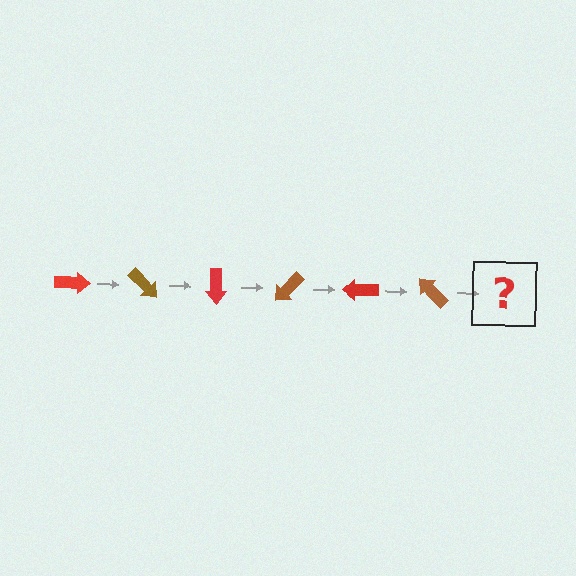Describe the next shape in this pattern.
It should be a red arrow, rotated 270 degrees from the start.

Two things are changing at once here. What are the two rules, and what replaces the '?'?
The two rules are that it rotates 45 degrees each step and the color cycles through red and brown. The '?' should be a red arrow, rotated 270 degrees from the start.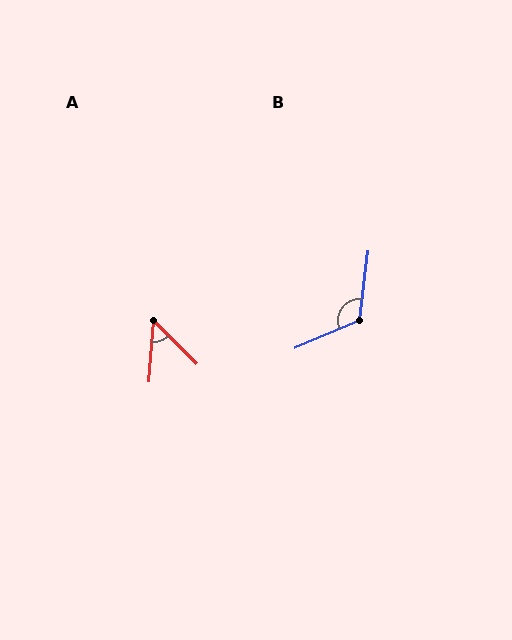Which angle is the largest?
B, at approximately 119 degrees.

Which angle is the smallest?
A, at approximately 50 degrees.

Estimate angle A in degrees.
Approximately 50 degrees.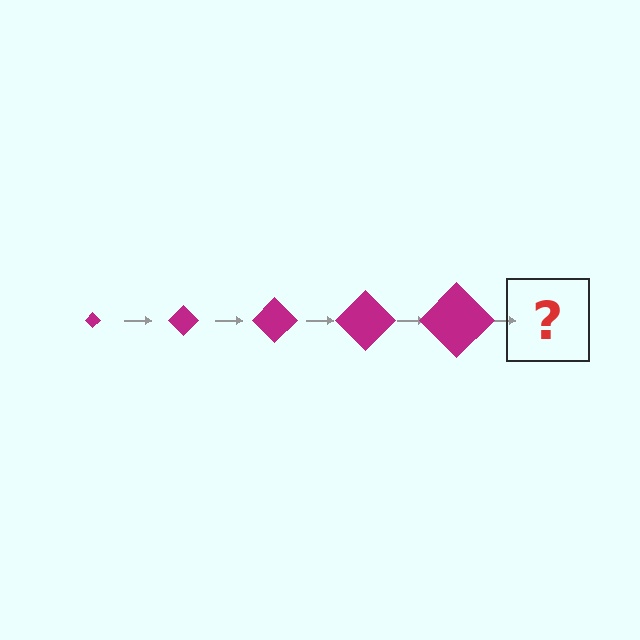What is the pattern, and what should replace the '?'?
The pattern is that the diamond gets progressively larger each step. The '?' should be a magenta diamond, larger than the previous one.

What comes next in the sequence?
The next element should be a magenta diamond, larger than the previous one.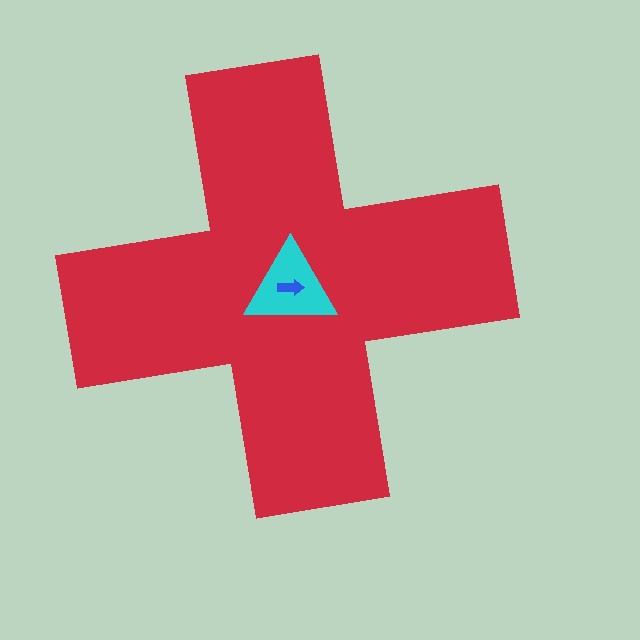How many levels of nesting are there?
3.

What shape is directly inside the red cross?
The cyan triangle.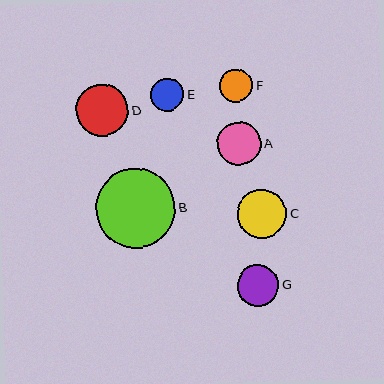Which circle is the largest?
Circle B is the largest with a size of approximately 80 pixels.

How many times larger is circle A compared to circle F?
Circle A is approximately 1.3 times the size of circle F.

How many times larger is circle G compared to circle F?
Circle G is approximately 1.2 times the size of circle F.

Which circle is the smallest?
Circle E is the smallest with a size of approximately 33 pixels.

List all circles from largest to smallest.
From largest to smallest: B, D, C, A, G, F, E.